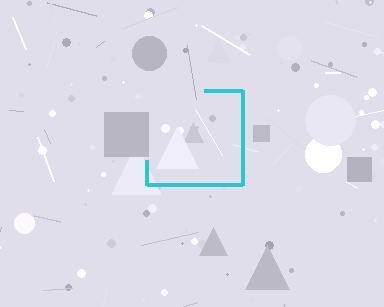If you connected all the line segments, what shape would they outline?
They would outline a square.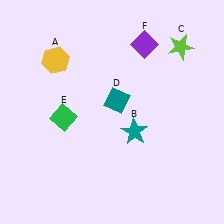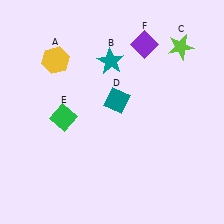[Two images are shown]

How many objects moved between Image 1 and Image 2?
1 object moved between the two images.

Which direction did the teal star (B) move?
The teal star (B) moved up.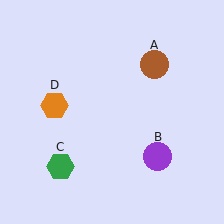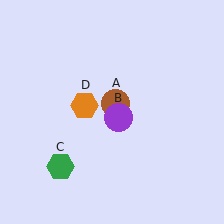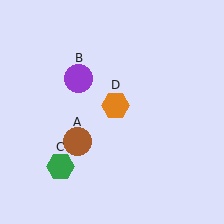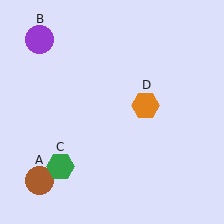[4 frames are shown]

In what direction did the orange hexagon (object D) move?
The orange hexagon (object D) moved right.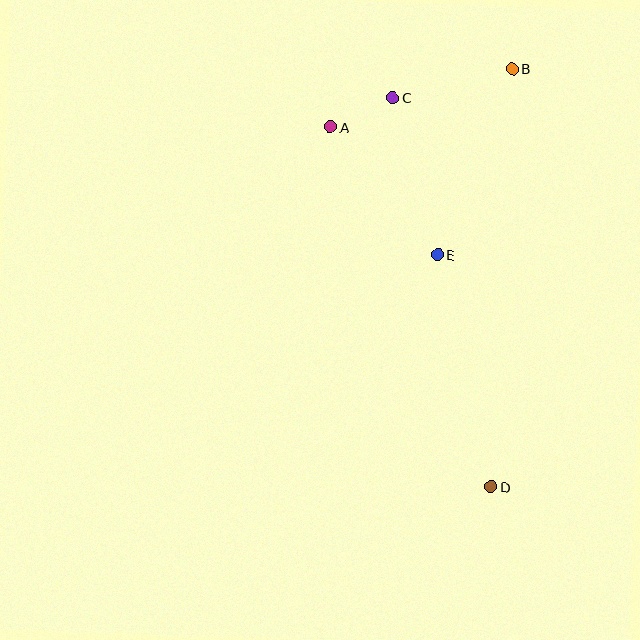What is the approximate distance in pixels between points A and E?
The distance between A and E is approximately 167 pixels.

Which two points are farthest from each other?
Points B and D are farthest from each other.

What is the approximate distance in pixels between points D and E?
The distance between D and E is approximately 238 pixels.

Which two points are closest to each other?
Points A and C are closest to each other.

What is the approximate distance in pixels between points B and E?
The distance between B and E is approximately 201 pixels.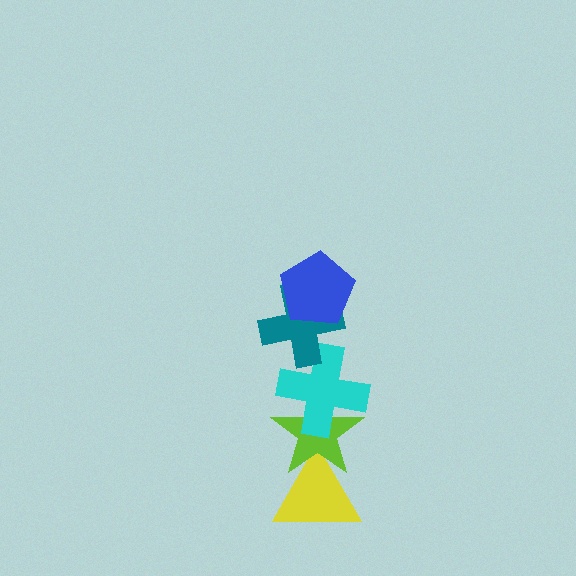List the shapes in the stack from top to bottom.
From top to bottom: the blue pentagon, the teal cross, the cyan cross, the lime star, the yellow triangle.